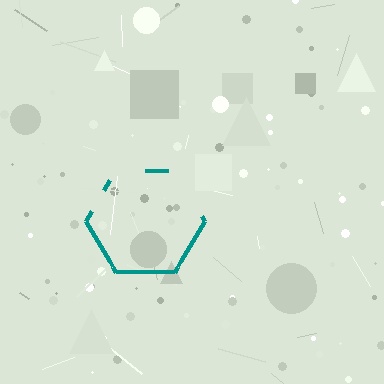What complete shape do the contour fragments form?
The contour fragments form a hexagon.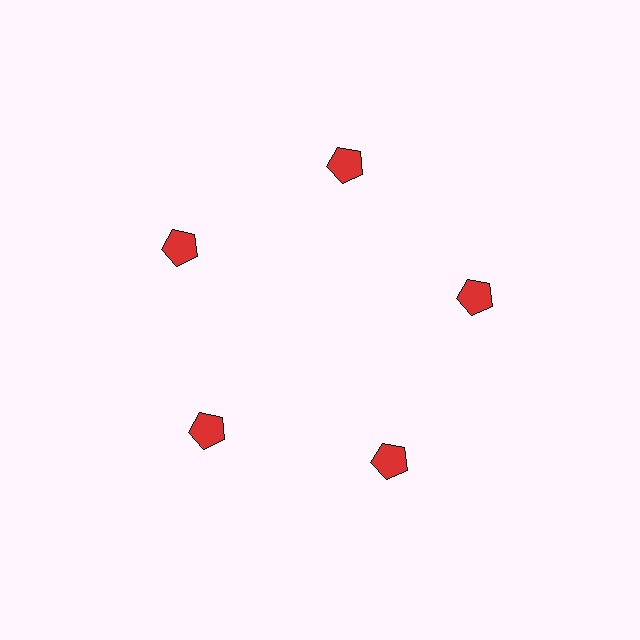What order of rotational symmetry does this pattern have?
This pattern has 5-fold rotational symmetry.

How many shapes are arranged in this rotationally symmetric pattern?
There are 5 shapes, arranged in 5 groups of 1.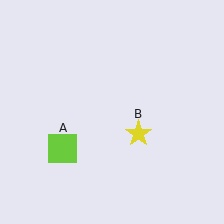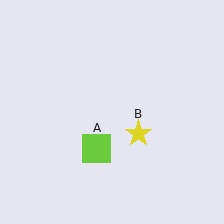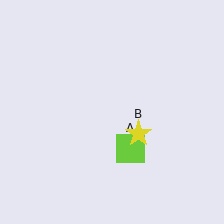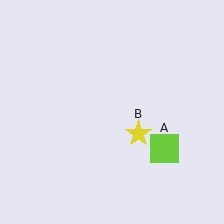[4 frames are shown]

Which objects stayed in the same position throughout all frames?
Yellow star (object B) remained stationary.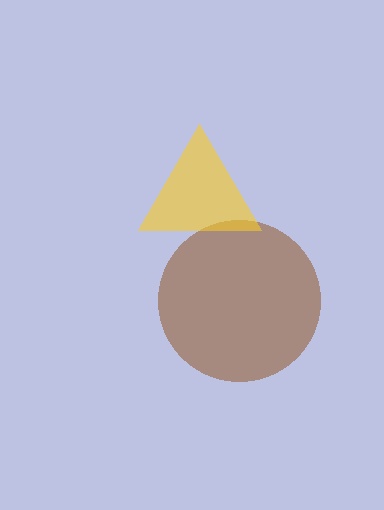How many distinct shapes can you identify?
There are 2 distinct shapes: a brown circle, a yellow triangle.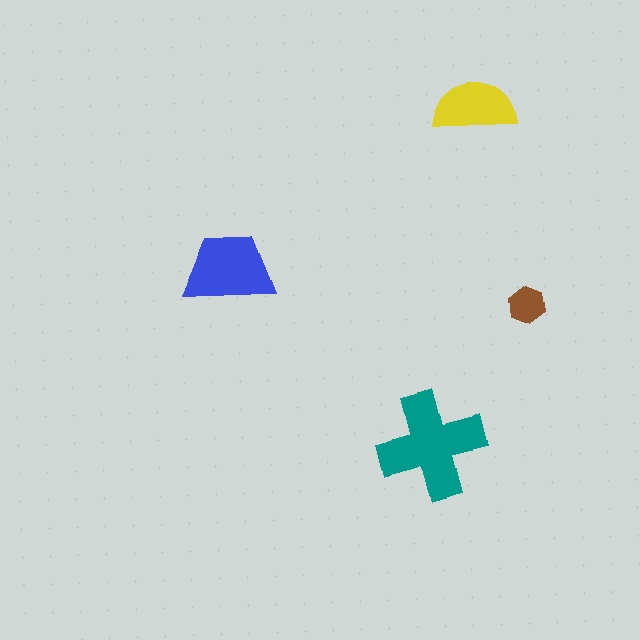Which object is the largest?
The teal cross.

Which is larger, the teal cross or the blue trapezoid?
The teal cross.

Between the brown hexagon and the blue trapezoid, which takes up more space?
The blue trapezoid.